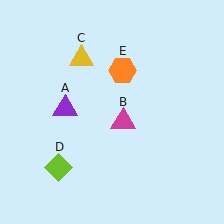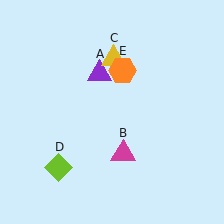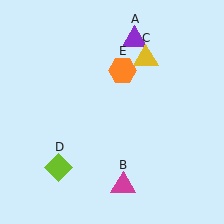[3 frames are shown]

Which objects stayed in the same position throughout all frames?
Lime diamond (object D) and orange hexagon (object E) remained stationary.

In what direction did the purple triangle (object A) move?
The purple triangle (object A) moved up and to the right.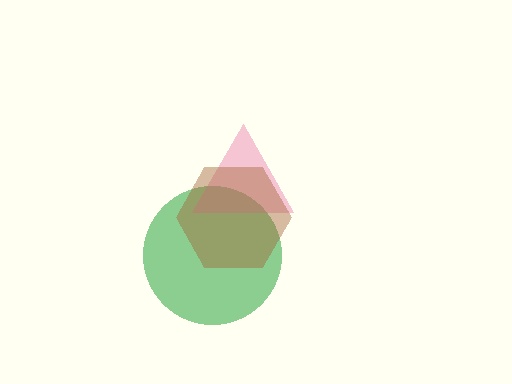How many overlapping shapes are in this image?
There are 3 overlapping shapes in the image.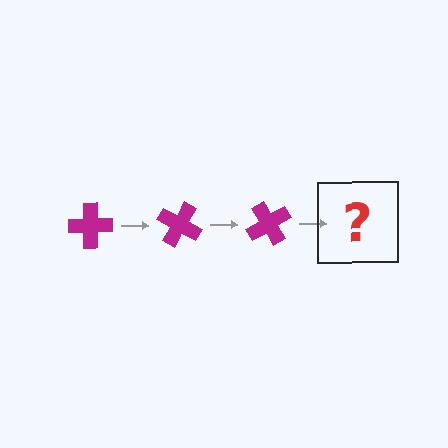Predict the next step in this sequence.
The next step is a magenta cross rotated 90 degrees.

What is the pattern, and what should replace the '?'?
The pattern is that the cross rotates 30 degrees each step. The '?' should be a magenta cross rotated 90 degrees.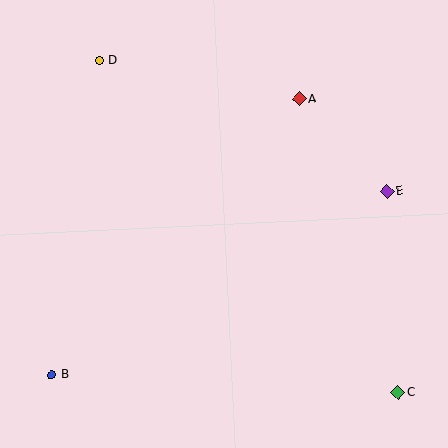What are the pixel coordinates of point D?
Point D is at (99, 60).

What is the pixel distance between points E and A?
The distance between E and A is 127 pixels.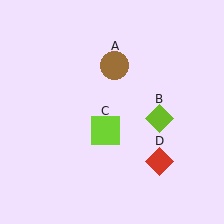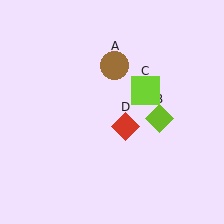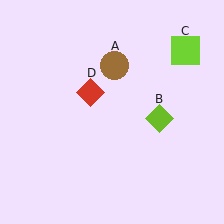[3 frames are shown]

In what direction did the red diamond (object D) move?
The red diamond (object D) moved up and to the left.